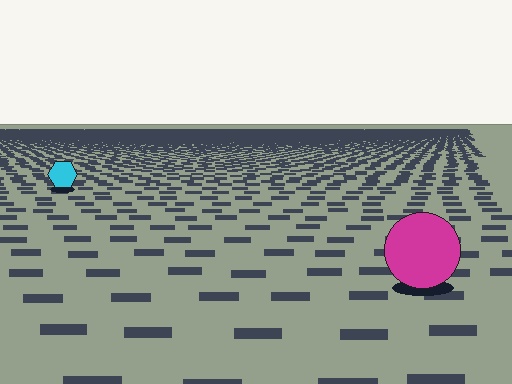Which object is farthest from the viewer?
The cyan hexagon is farthest from the viewer. It appears smaller and the ground texture around it is denser.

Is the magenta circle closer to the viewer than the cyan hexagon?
Yes. The magenta circle is closer — you can tell from the texture gradient: the ground texture is coarser near it.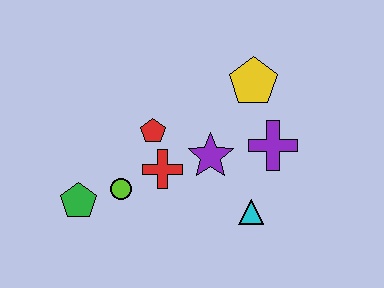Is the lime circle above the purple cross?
No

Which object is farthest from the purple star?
The green pentagon is farthest from the purple star.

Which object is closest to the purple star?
The red cross is closest to the purple star.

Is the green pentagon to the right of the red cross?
No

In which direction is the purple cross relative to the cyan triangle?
The purple cross is above the cyan triangle.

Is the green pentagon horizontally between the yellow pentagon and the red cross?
No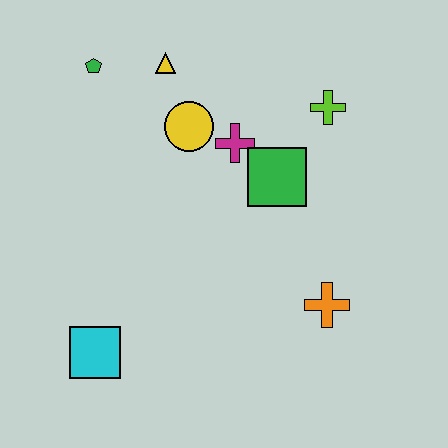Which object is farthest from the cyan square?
The lime cross is farthest from the cyan square.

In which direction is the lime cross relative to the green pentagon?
The lime cross is to the right of the green pentagon.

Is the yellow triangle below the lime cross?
No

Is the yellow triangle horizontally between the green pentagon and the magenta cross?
Yes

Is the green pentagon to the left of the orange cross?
Yes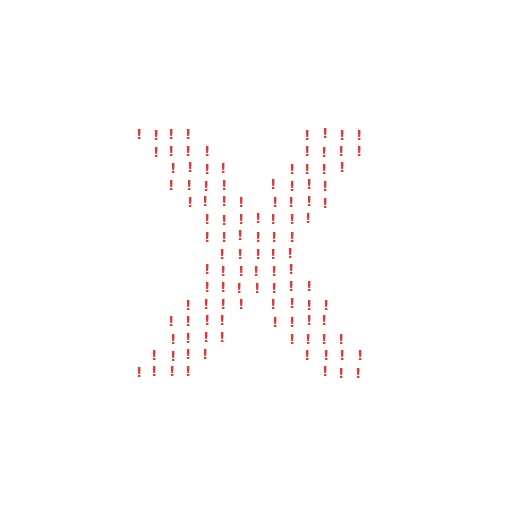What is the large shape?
The large shape is the letter X.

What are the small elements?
The small elements are exclamation marks.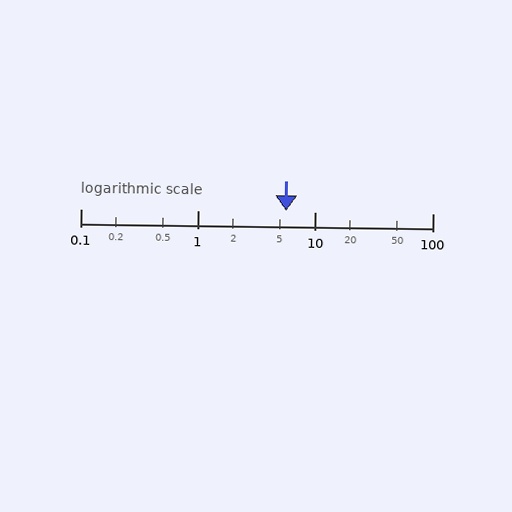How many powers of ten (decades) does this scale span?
The scale spans 3 decades, from 0.1 to 100.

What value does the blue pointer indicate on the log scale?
The pointer indicates approximately 5.6.